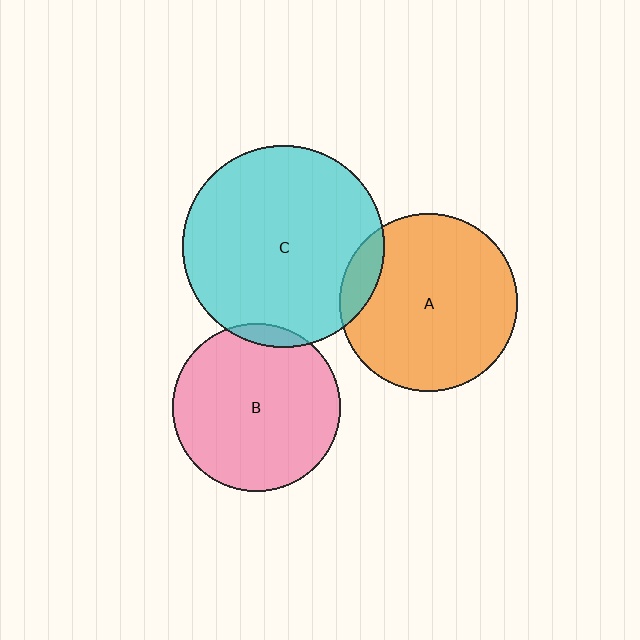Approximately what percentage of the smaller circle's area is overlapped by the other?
Approximately 5%.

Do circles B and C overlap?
Yes.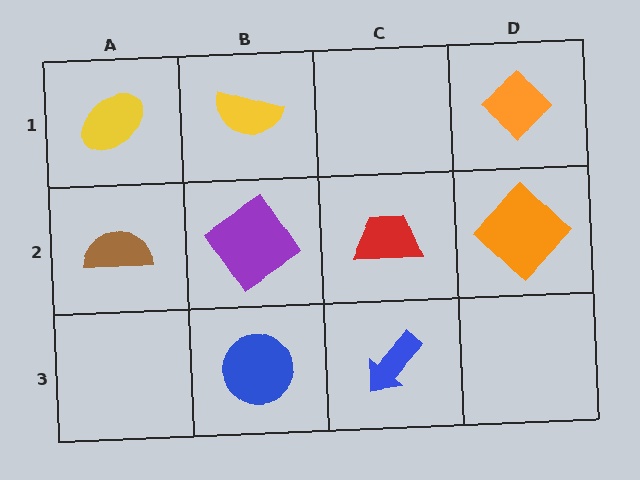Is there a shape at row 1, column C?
No, that cell is empty.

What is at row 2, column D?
An orange diamond.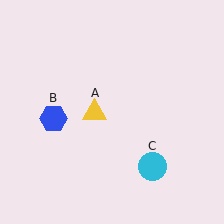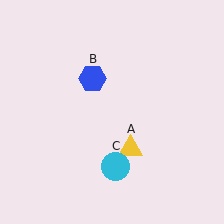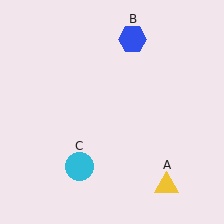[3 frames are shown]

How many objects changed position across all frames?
3 objects changed position: yellow triangle (object A), blue hexagon (object B), cyan circle (object C).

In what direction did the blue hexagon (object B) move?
The blue hexagon (object B) moved up and to the right.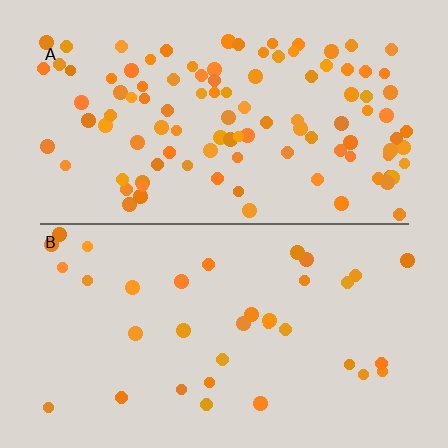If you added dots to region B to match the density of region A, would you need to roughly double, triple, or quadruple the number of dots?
Approximately triple.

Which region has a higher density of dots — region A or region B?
A (the top).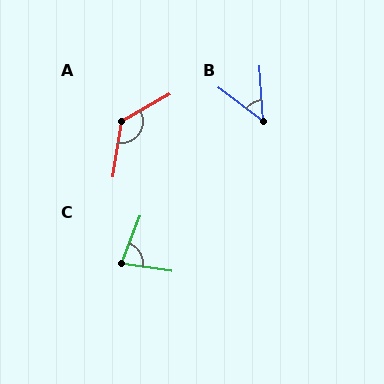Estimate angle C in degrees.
Approximately 77 degrees.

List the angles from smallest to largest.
B (50°), C (77°), A (128°).